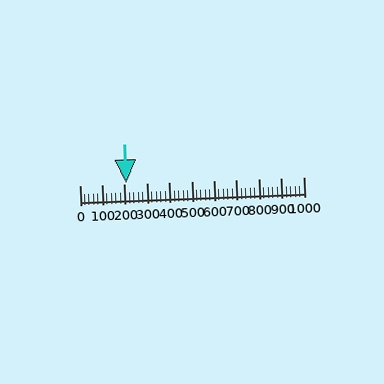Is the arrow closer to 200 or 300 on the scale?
The arrow is closer to 200.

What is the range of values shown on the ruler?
The ruler shows values from 0 to 1000.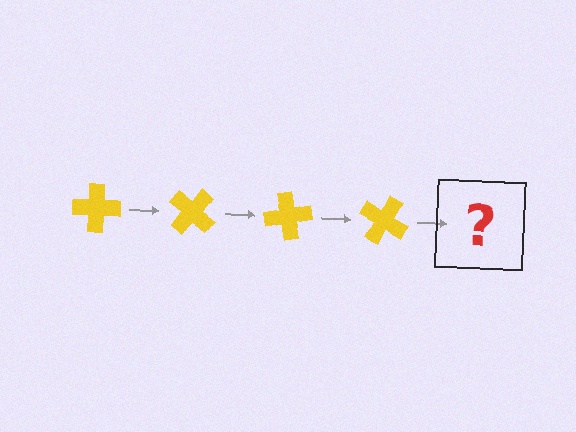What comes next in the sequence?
The next element should be a yellow cross rotated 160 degrees.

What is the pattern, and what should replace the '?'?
The pattern is that the cross rotates 40 degrees each step. The '?' should be a yellow cross rotated 160 degrees.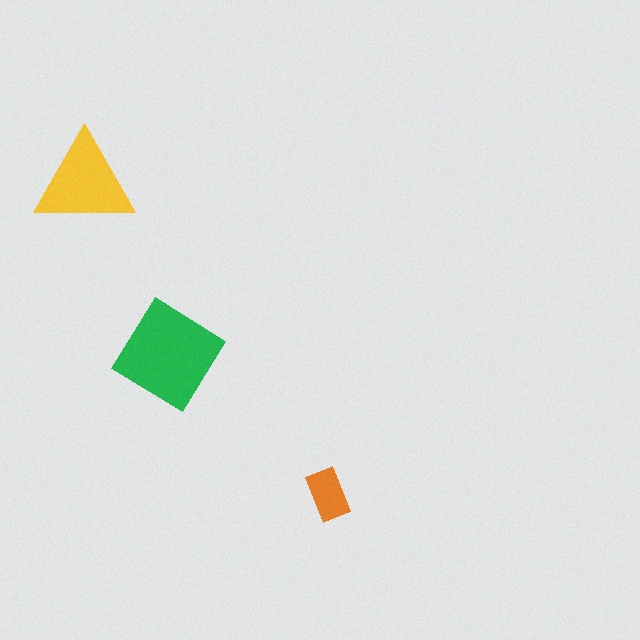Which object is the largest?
The green diamond.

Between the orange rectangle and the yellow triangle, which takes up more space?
The yellow triangle.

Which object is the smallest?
The orange rectangle.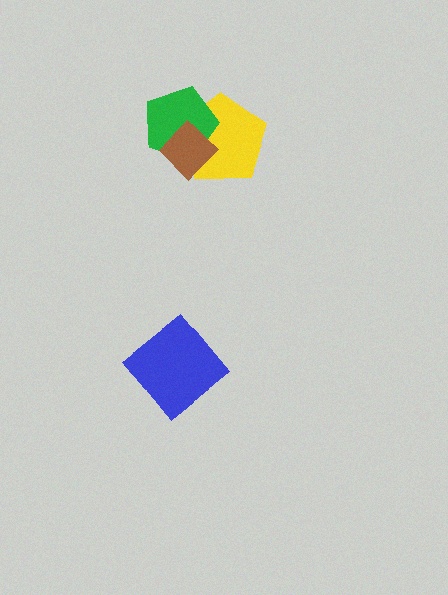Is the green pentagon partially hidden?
Yes, it is partially covered by another shape.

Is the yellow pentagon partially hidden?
Yes, it is partially covered by another shape.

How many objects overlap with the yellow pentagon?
2 objects overlap with the yellow pentagon.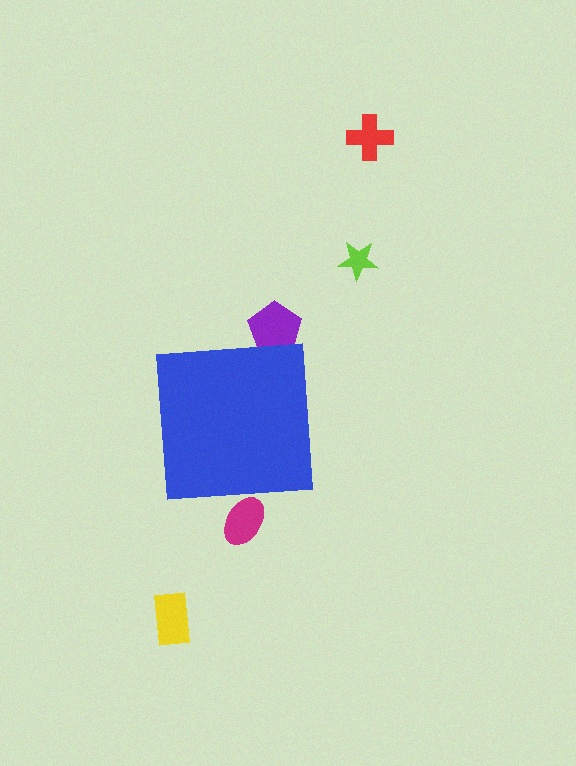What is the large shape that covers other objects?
A blue square.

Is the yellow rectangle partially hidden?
No, the yellow rectangle is fully visible.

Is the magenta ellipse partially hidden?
Yes, the magenta ellipse is partially hidden behind the blue square.